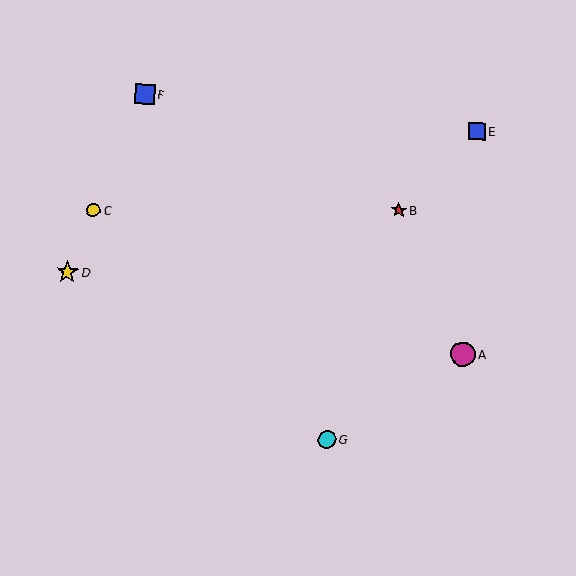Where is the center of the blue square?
The center of the blue square is at (477, 131).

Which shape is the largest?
The magenta circle (labeled A) is the largest.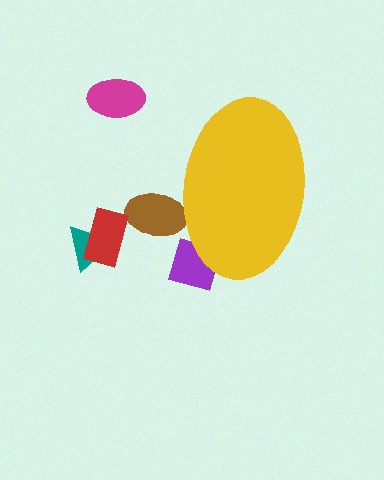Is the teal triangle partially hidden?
No, the teal triangle is fully visible.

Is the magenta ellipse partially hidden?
No, the magenta ellipse is fully visible.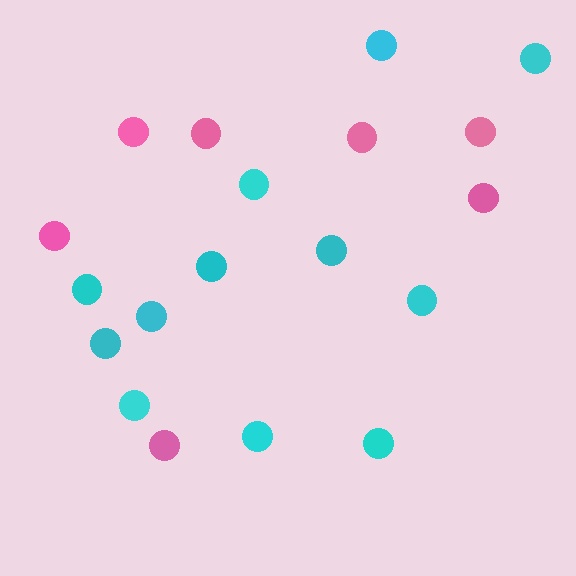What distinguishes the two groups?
There are 2 groups: one group of cyan circles (12) and one group of pink circles (7).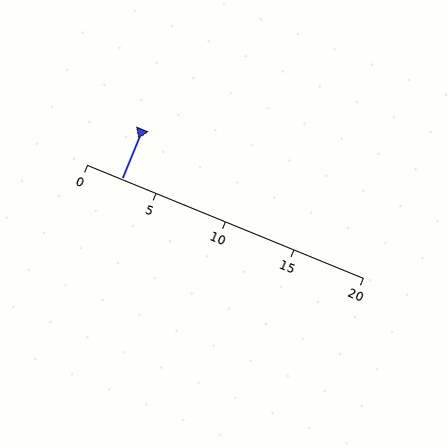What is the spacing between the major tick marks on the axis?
The major ticks are spaced 5 apart.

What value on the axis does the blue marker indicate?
The marker indicates approximately 2.5.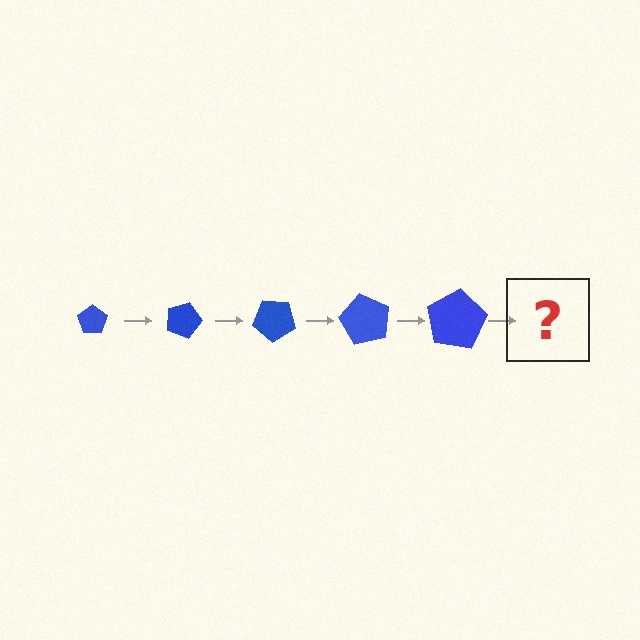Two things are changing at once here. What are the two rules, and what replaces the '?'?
The two rules are that the pentagon grows larger each step and it rotates 20 degrees each step. The '?' should be a pentagon, larger than the previous one and rotated 100 degrees from the start.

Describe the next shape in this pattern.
It should be a pentagon, larger than the previous one and rotated 100 degrees from the start.